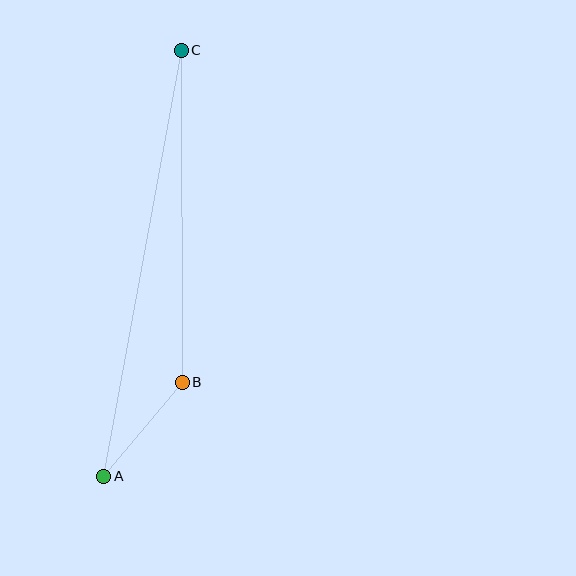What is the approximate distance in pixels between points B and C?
The distance between B and C is approximately 332 pixels.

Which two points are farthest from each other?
Points A and C are farthest from each other.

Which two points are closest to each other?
Points A and B are closest to each other.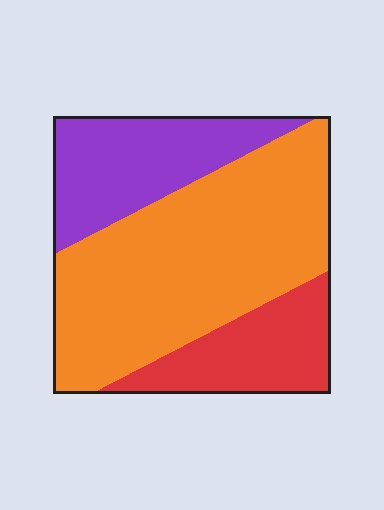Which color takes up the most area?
Orange, at roughly 55%.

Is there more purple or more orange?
Orange.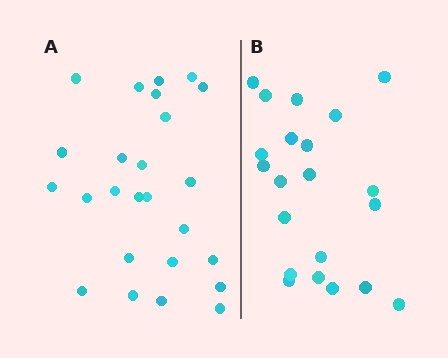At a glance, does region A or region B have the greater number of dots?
Region A (the left region) has more dots.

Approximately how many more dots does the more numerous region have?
Region A has about 4 more dots than region B.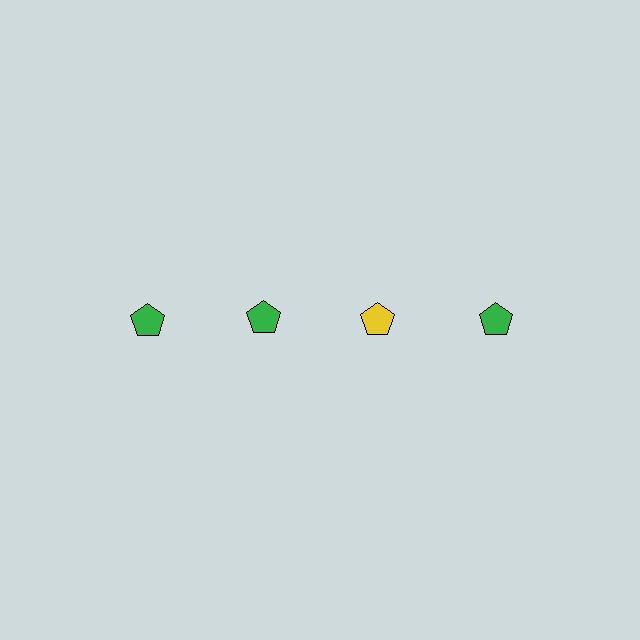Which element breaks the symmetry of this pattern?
The yellow pentagon in the top row, center column breaks the symmetry. All other shapes are green pentagons.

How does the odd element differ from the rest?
It has a different color: yellow instead of green.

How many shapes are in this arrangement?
There are 4 shapes arranged in a grid pattern.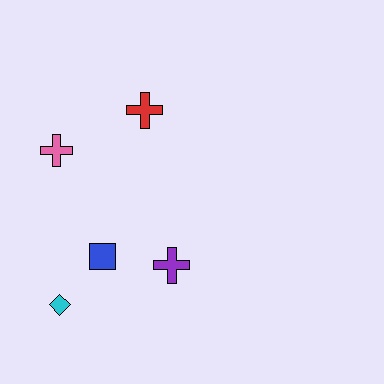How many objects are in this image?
There are 5 objects.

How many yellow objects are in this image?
There are no yellow objects.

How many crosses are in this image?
There are 3 crosses.